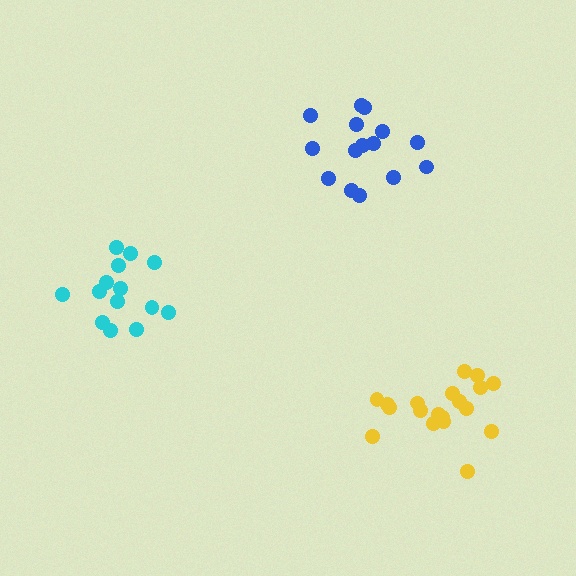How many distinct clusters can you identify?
There are 3 distinct clusters.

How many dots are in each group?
Group 1: 14 dots, Group 2: 15 dots, Group 3: 19 dots (48 total).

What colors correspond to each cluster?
The clusters are colored: cyan, blue, yellow.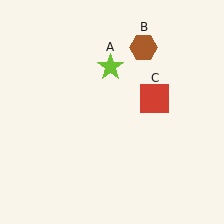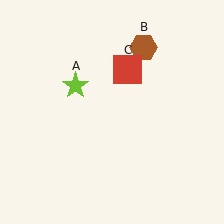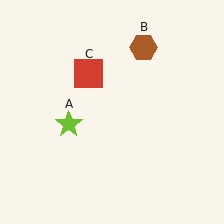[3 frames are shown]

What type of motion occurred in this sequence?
The lime star (object A), red square (object C) rotated counterclockwise around the center of the scene.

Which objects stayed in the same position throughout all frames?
Brown hexagon (object B) remained stationary.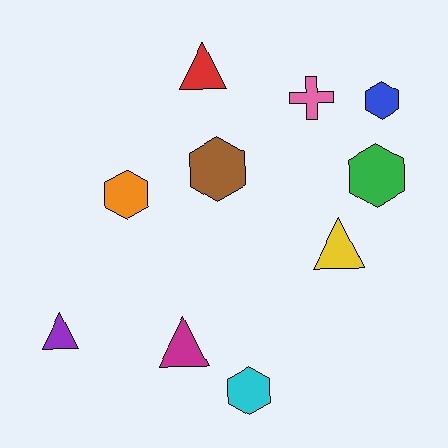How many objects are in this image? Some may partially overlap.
There are 10 objects.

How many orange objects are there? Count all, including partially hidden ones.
There is 1 orange object.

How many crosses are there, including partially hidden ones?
There is 1 cross.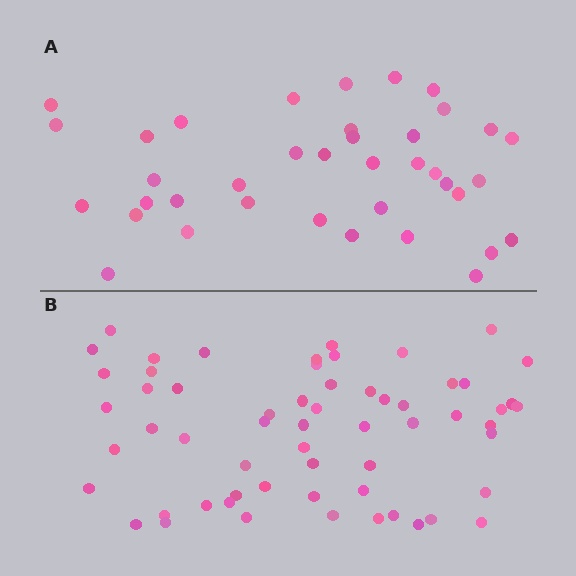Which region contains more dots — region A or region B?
Region B (the bottom region) has more dots.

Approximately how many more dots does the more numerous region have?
Region B has approximately 20 more dots than region A.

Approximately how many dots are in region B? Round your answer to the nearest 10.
About 60 dots.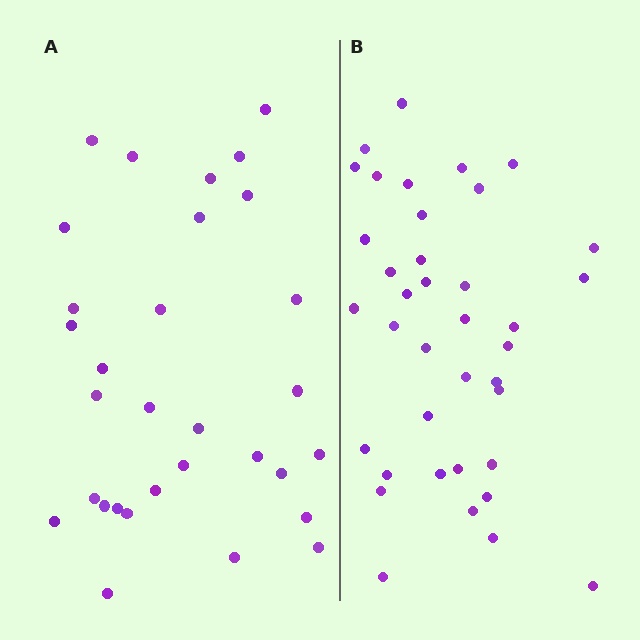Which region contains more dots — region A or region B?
Region B (the right region) has more dots.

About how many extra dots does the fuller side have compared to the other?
Region B has roughly 8 or so more dots than region A.